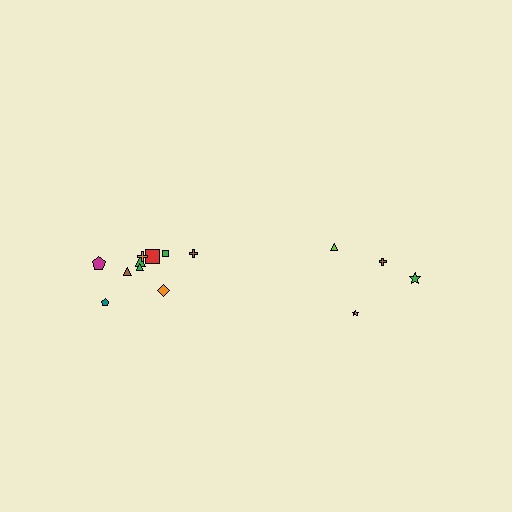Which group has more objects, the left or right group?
The left group.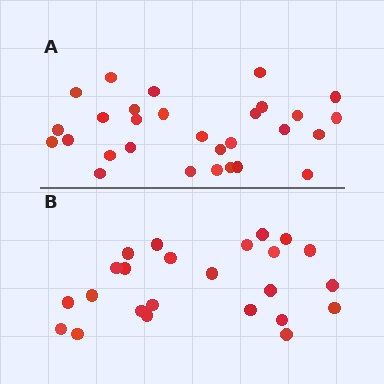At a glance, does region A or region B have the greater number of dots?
Region A (the top region) has more dots.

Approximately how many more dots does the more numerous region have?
Region A has about 5 more dots than region B.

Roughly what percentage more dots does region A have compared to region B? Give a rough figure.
About 20% more.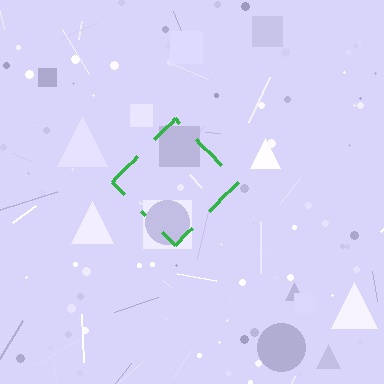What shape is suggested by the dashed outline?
The dashed outline suggests a diamond.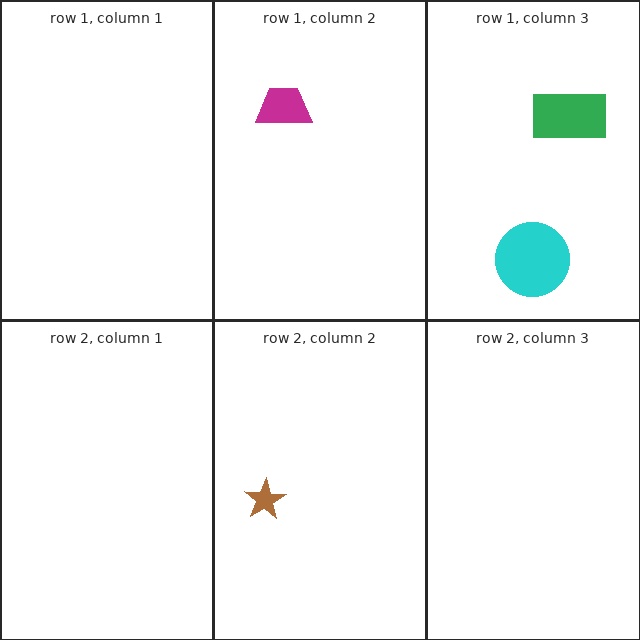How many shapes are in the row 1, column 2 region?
1.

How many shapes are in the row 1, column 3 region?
2.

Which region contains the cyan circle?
The row 1, column 3 region.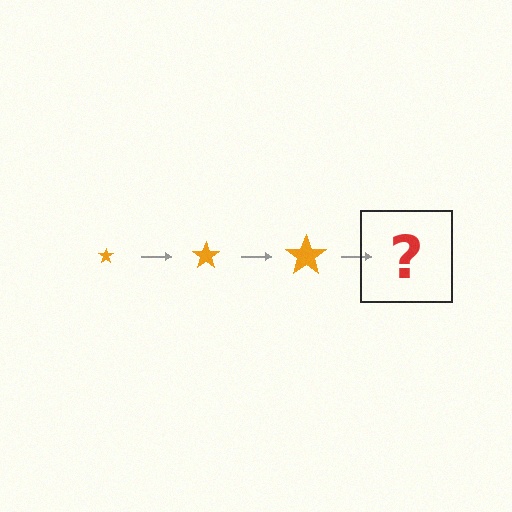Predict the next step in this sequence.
The next step is an orange star, larger than the previous one.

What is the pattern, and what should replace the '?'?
The pattern is that the star gets progressively larger each step. The '?' should be an orange star, larger than the previous one.